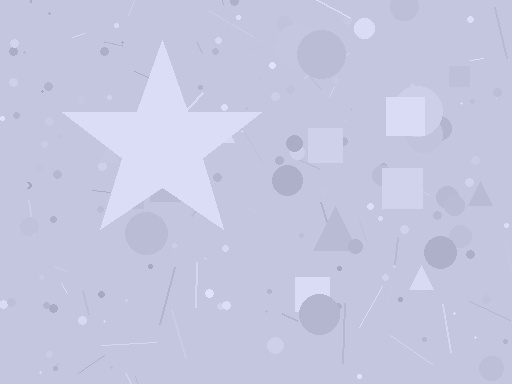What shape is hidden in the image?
A star is hidden in the image.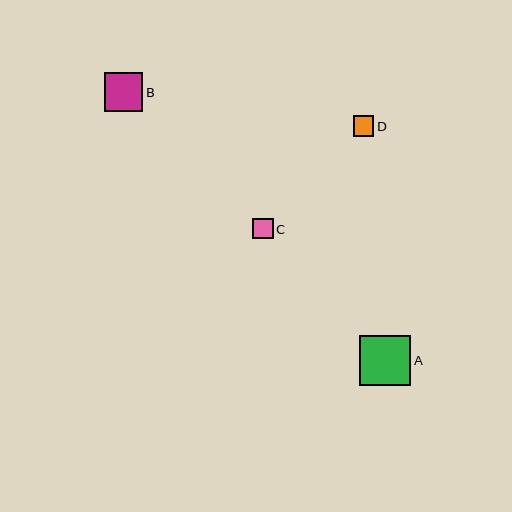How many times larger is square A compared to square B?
Square A is approximately 1.3 times the size of square B.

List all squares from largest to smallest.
From largest to smallest: A, B, D, C.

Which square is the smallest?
Square C is the smallest with a size of approximately 20 pixels.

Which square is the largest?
Square A is the largest with a size of approximately 51 pixels.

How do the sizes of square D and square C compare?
Square D and square C are approximately the same size.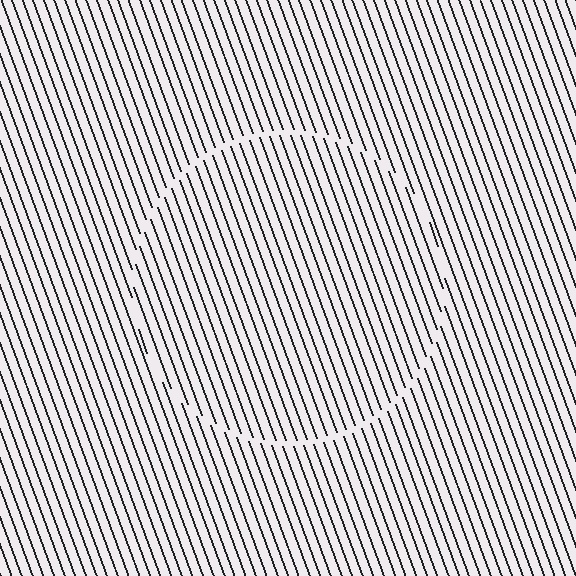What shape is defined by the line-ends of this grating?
An illusory circle. The interior of the shape contains the same grating, shifted by half a period — the contour is defined by the phase discontinuity where line-ends from the inner and outer gratings abut.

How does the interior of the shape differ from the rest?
The interior of the shape contains the same grating, shifted by half a period — the contour is defined by the phase discontinuity where line-ends from the inner and outer gratings abut.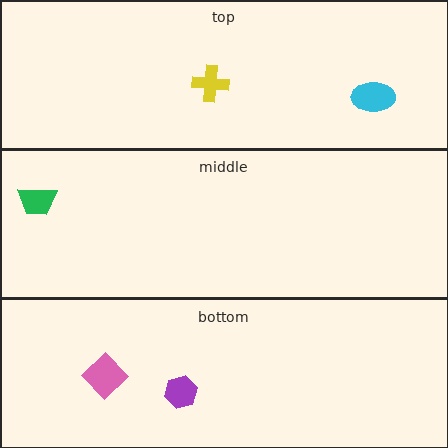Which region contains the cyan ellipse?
The top region.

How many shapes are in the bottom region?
2.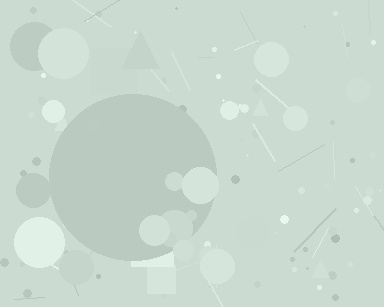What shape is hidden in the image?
A circle is hidden in the image.